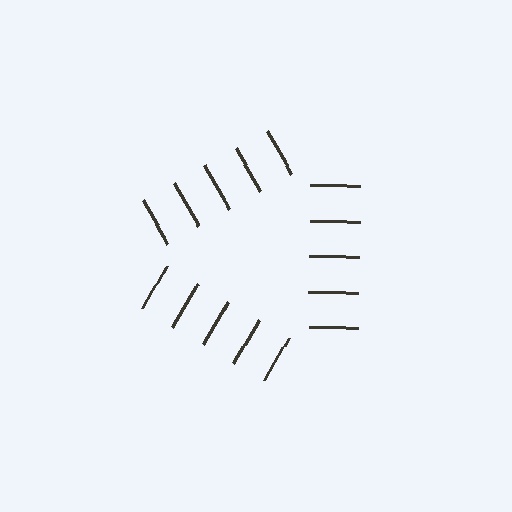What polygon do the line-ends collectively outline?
An illusory triangle — the line segments terminate on its edges but no continuous stroke is drawn.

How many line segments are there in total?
15 — 5 along each of the 3 edges.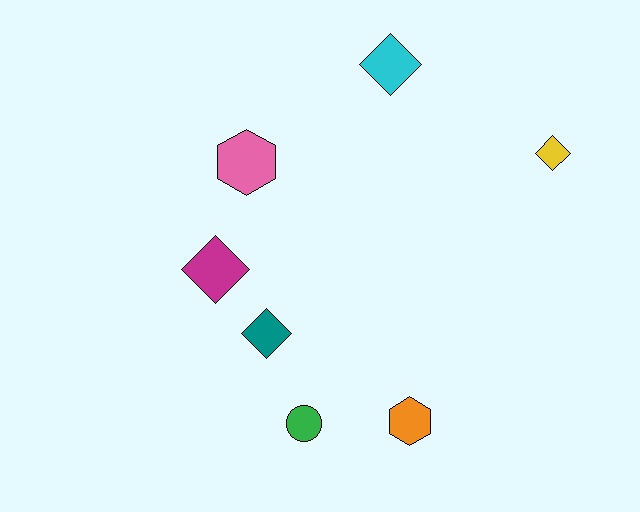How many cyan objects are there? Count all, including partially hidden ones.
There is 1 cyan object.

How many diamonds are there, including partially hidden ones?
There are 4 diamonds.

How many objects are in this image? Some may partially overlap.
There are 7 objects.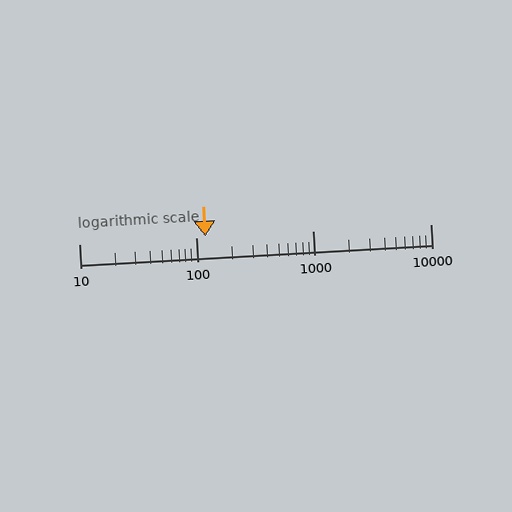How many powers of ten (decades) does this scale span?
The scale spans 3 decades, from 10 to 10000.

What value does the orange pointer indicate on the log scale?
The pointer indicates approximately 120.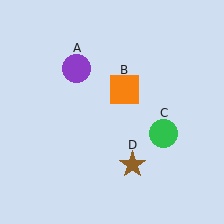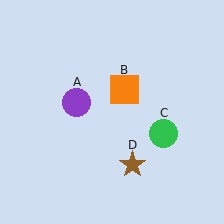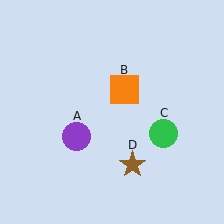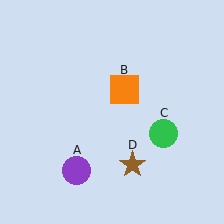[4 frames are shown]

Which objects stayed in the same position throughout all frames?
Orange square (object B) and green circle (object C) and brown star (object D) remained stationary.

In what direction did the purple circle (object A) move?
The purple circle (object A) moved down.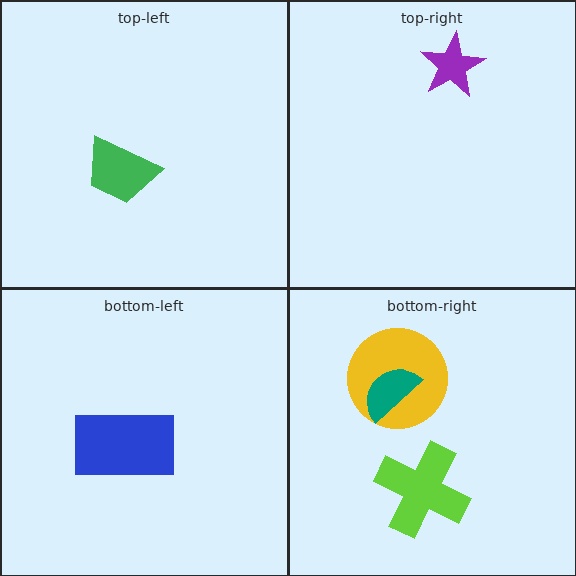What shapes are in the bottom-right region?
The yellow circle, the teal semicircle, the lime cross.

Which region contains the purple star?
The top-right region.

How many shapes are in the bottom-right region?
3.